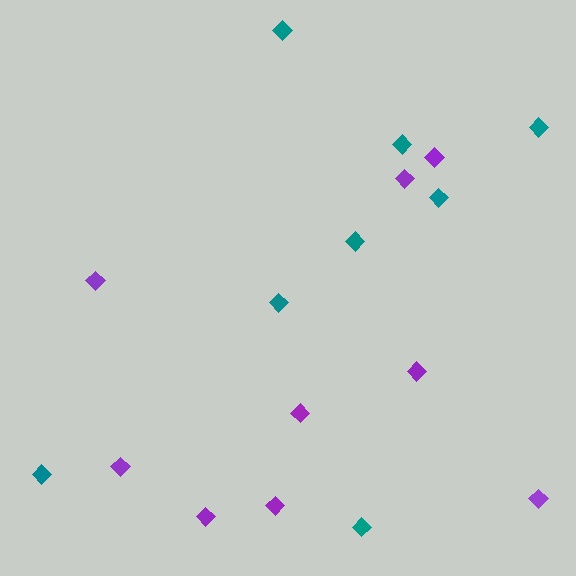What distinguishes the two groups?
There are 2 groups: one group of purple diamonds (9) and one group of teal diamonds (8).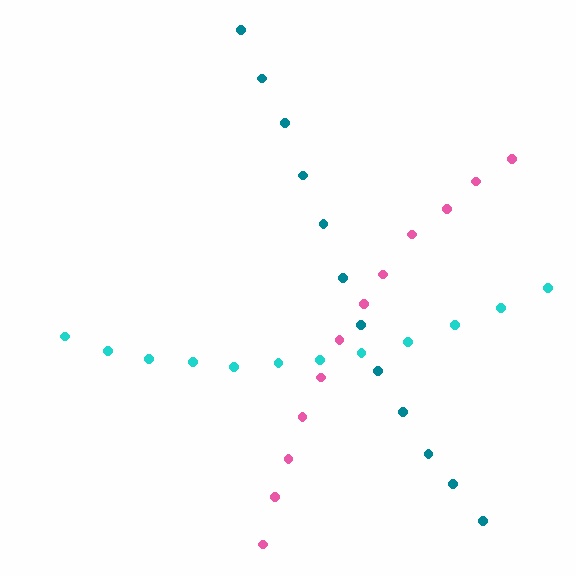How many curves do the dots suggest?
There are 3 distinct paths.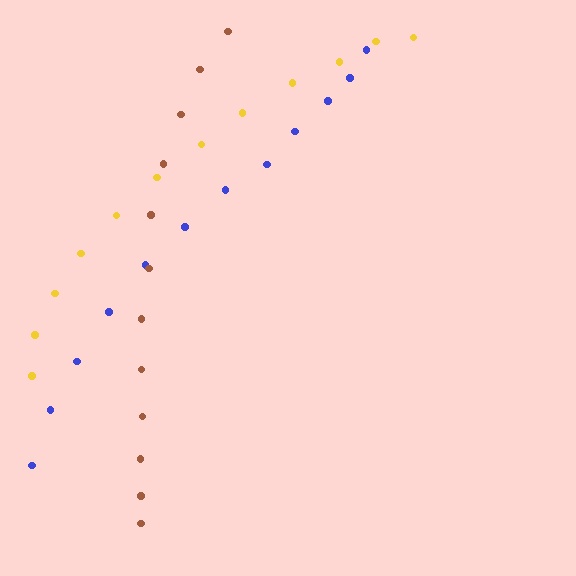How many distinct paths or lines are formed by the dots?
There are 3 distinct paths.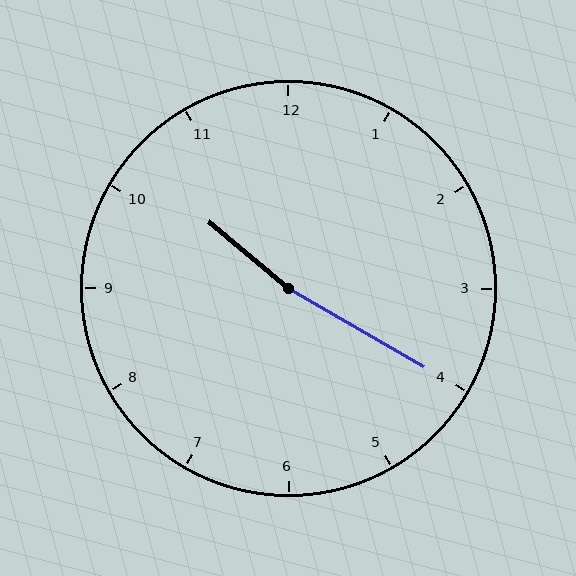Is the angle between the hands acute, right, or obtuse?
It is obtuse.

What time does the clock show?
10:20.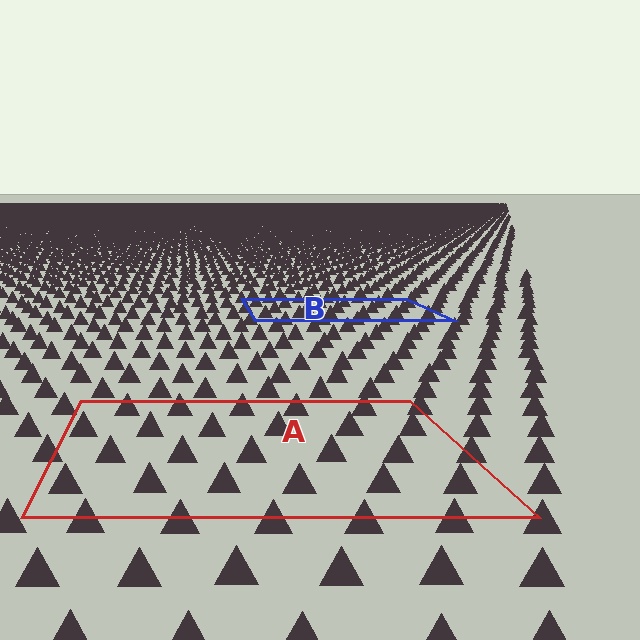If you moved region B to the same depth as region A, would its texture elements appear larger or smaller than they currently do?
They would appear larger. At a closer depth, the same texture elements are projected at a bigger on-screen size.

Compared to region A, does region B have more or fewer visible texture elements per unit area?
Region B has more texture elements per unit area — they are packed more densely because it is farther away.